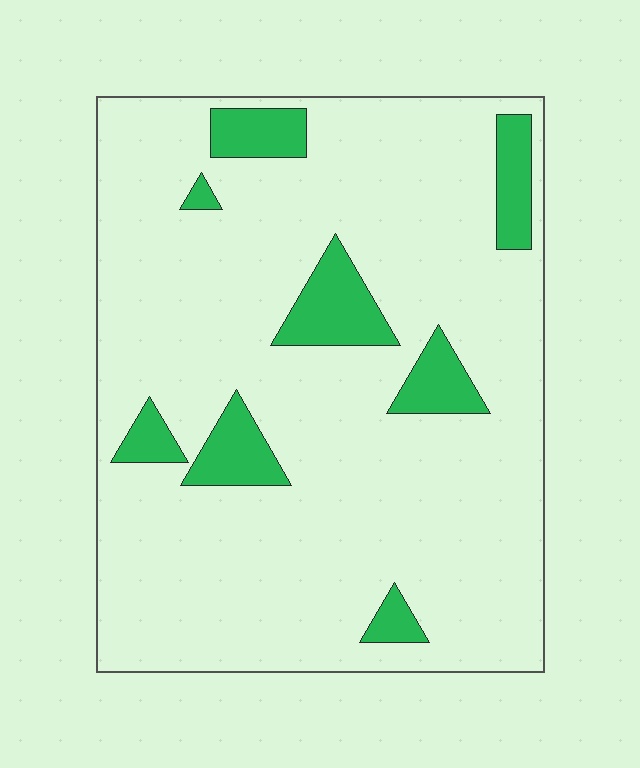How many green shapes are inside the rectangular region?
8.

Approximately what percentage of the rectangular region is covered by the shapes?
Approximately 15%.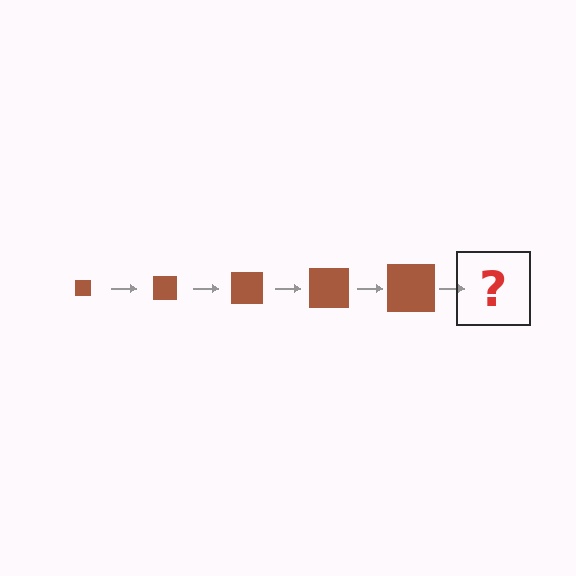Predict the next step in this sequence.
The next step is a brown square, larger than the previous one.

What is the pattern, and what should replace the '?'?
The pattern is that the square gets progressively larger each step. The '?' should be a brown square, larger than the previous one.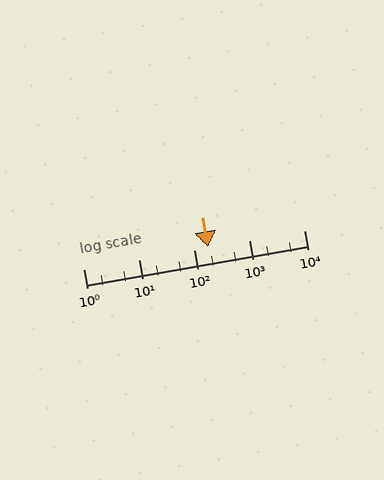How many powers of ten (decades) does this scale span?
The scale spans 4 decades, from 1 to 10000.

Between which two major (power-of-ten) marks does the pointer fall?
The pointer is between 100 and 1000.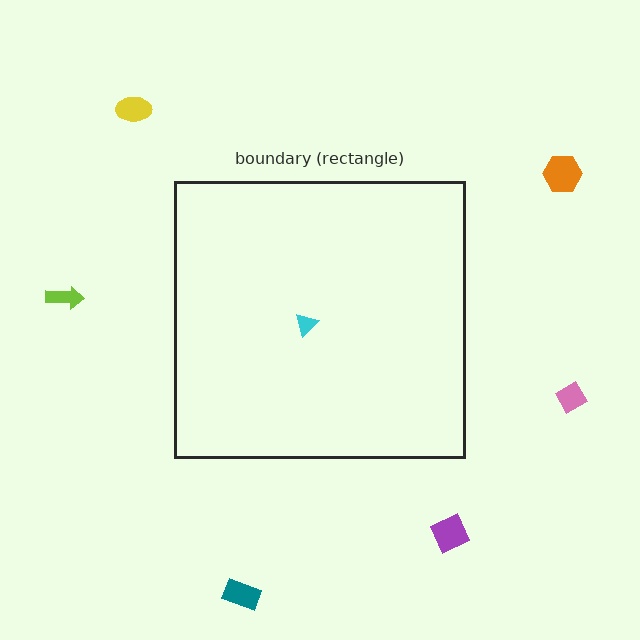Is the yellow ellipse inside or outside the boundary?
Outside.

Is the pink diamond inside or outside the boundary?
Outside.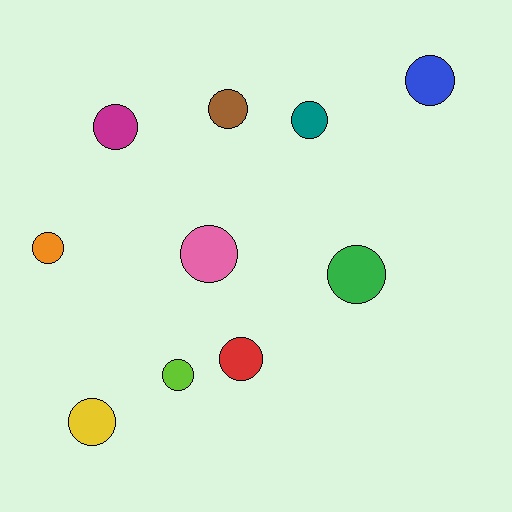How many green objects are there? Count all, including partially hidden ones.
There is 1 green object.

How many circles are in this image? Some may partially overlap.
There are 10 circles.